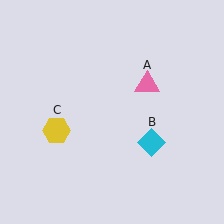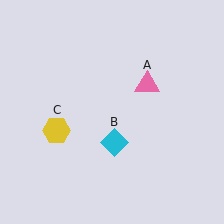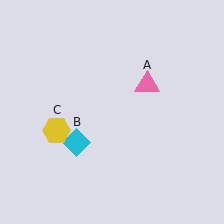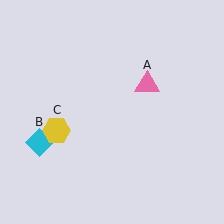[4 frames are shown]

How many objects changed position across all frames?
1 object changed position: cyan diamond (object B).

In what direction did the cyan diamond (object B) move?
The cyan diamond (object B) moved left.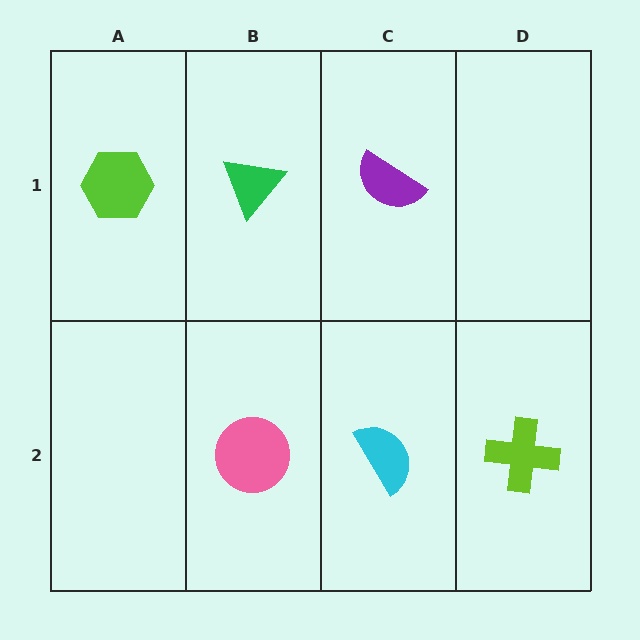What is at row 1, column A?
A lime hexagon.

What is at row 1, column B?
A green triangle.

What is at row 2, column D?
A lime cross.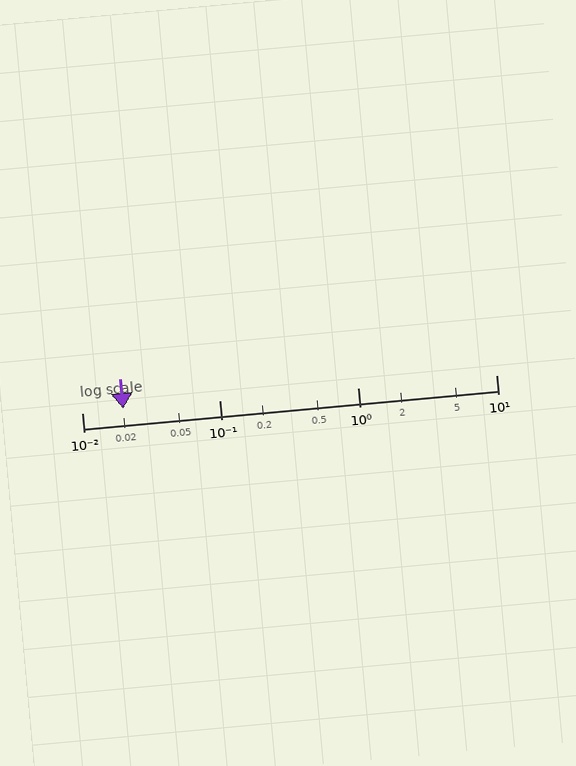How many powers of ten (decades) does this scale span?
The scale spans 3 decades, from 0.01 to 10.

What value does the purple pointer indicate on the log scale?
The pointer indicates approximately 0.02.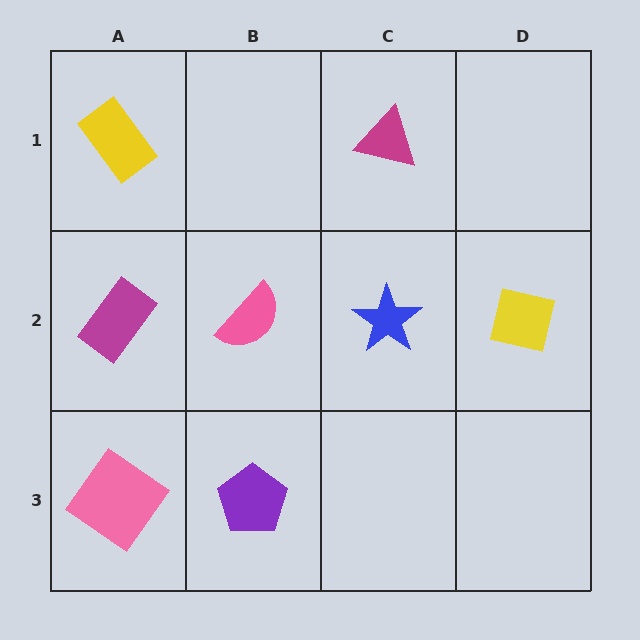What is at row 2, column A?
A magenta rectangle.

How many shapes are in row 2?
4 shapes.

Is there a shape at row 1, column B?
No, that cell is empty.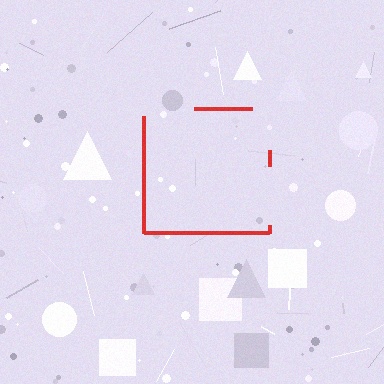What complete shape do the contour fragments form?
The contour fragments form a square.